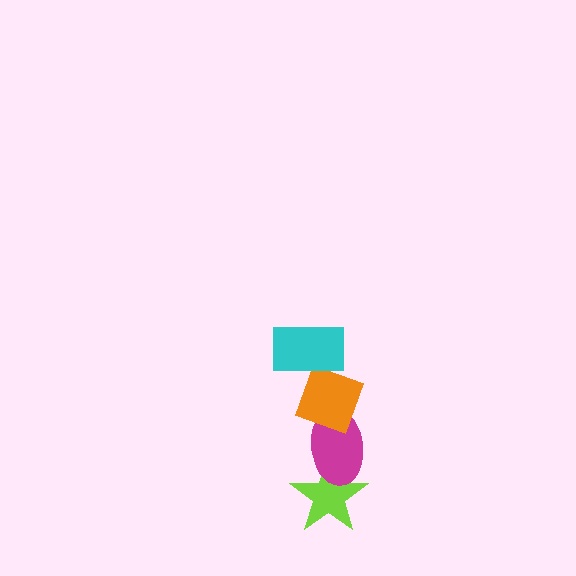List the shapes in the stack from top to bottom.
From top to bottom: the cyan rectangle, the orange diamond, the magenta ellipse, the lime star.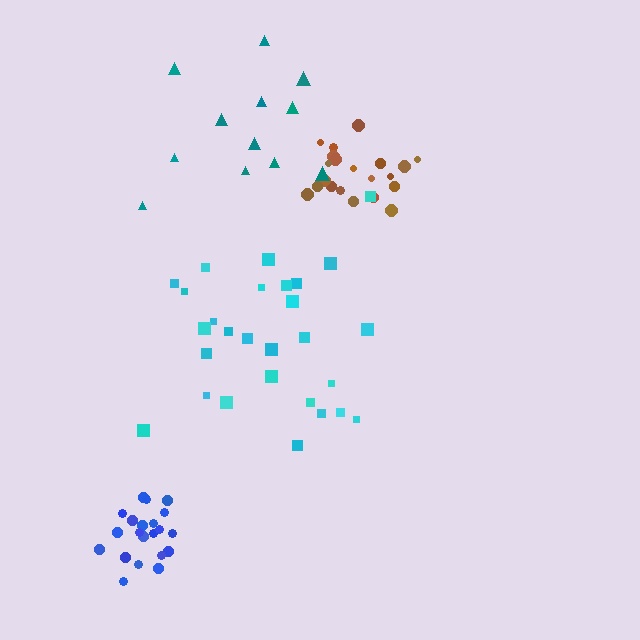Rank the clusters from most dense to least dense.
blue, brown, cyan, teal.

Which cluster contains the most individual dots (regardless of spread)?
Cyan (28).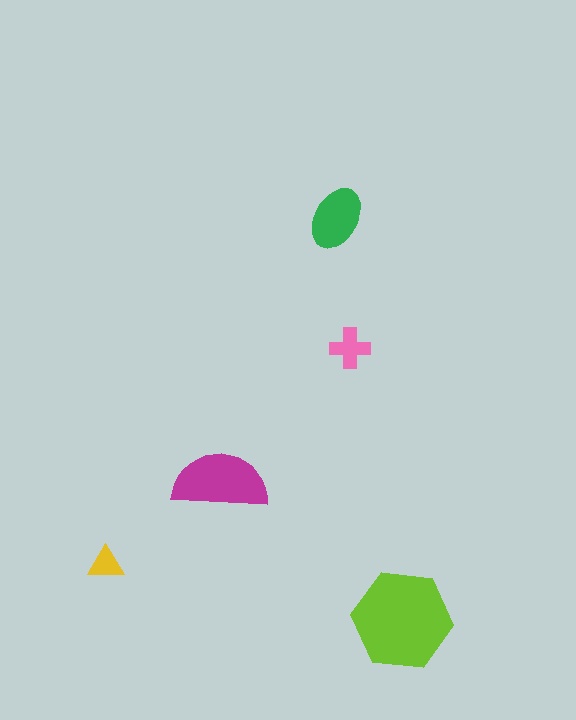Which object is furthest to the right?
The lime hexagon is rightmost.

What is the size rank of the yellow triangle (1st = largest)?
5th.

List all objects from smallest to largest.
The yellow triangle, the pink cross, the green ellipse, the magenta semicircle, the lime hexagon.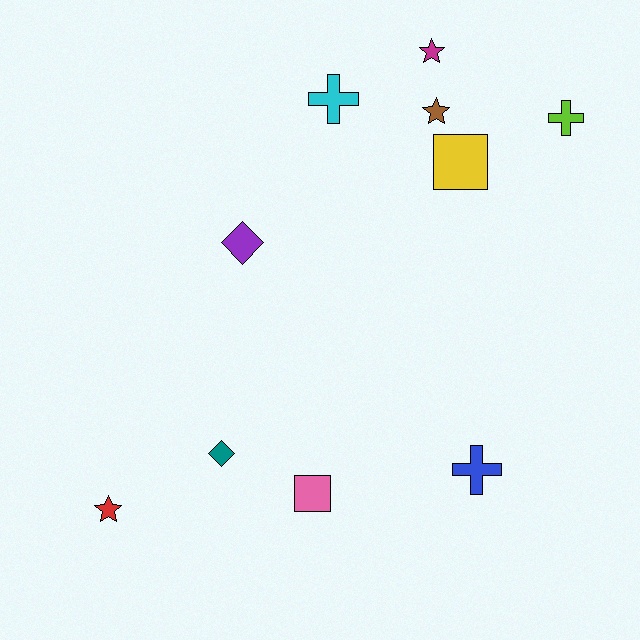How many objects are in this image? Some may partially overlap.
There are 10 objects.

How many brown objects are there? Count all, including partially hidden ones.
There is 1 brown object.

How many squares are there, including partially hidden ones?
There are 2 squares.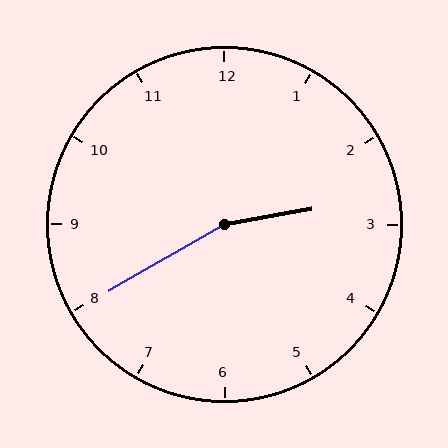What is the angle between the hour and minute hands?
Approximately 160 degrees.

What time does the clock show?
2:40.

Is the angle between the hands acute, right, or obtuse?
It is obtuse.